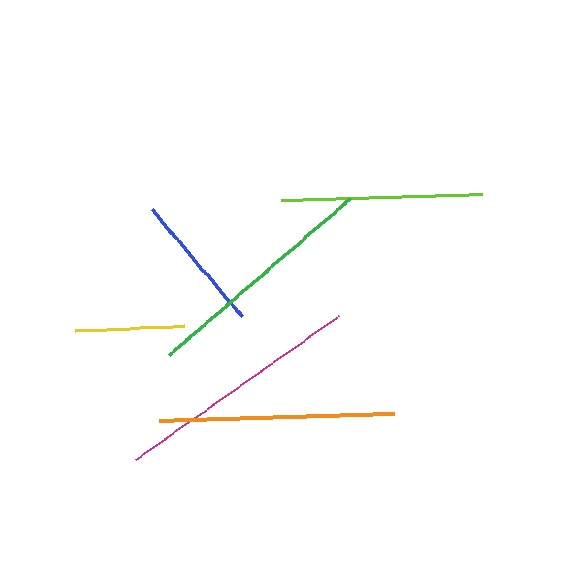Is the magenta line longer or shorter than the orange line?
The magenta line is longer than the orange line.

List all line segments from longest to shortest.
From longest to shortest: magenta, green, orange, lime, blue, yellow.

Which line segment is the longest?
The magenta line is the longest at approximately 248 pixels.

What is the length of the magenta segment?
The magenta segment is approximately 248 pixels long.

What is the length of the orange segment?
The orange segment is approximately 235 pixels long.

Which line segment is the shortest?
The yellow line is the shortest at approximately 109 pixels.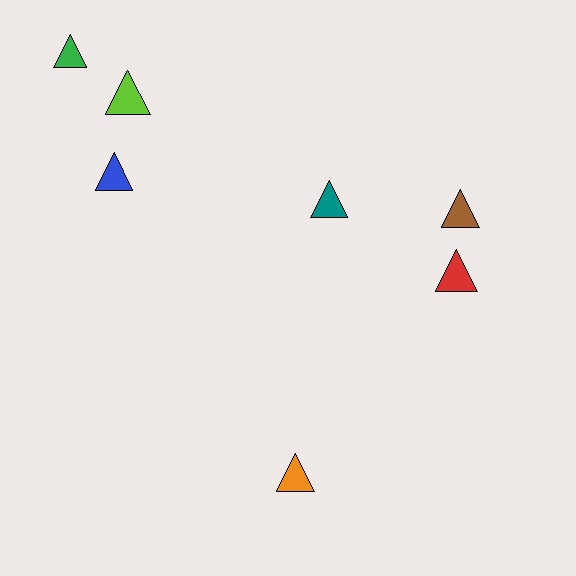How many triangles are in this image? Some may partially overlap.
There are 7 triangles.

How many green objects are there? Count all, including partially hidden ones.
There is 1 green object.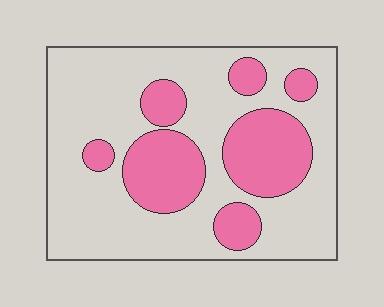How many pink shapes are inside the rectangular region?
7.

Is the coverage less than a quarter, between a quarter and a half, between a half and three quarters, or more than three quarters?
Between a quarter and a half.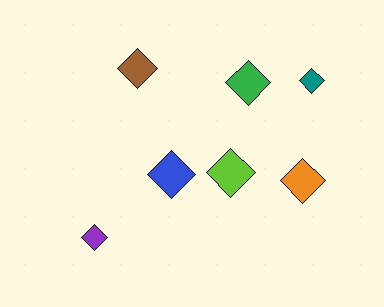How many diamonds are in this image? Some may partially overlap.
There are 7 diamonds.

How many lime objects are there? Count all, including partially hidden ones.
There is 1 lime object.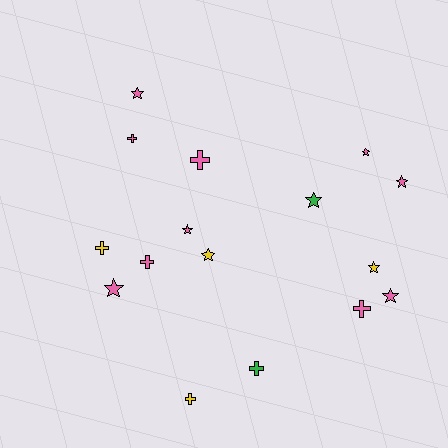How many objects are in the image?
There are 16 objects.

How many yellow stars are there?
There are 2 yellow stars.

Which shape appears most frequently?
Star, with 9 objects.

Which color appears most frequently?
Pink, with 10 objects.